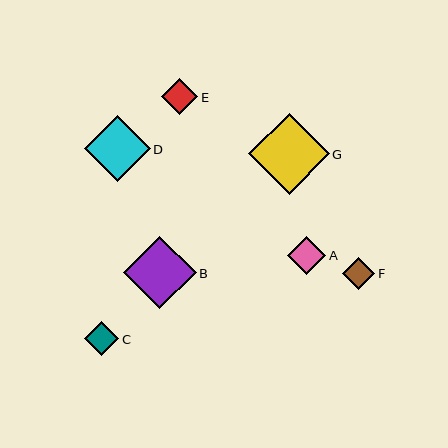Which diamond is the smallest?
Diamond F is the smallest with a size of approximately 32 pixels.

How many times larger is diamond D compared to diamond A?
Diamond D is approximately 1.7 times the size of diamond A.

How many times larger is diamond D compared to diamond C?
Diamond D is approximately 1.9 times the size of diamond C.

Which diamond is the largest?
Diamond G is the largest with a size of approximately 81 pixels.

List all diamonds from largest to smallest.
From largest to smallest: G, B, D, A, E, C, F.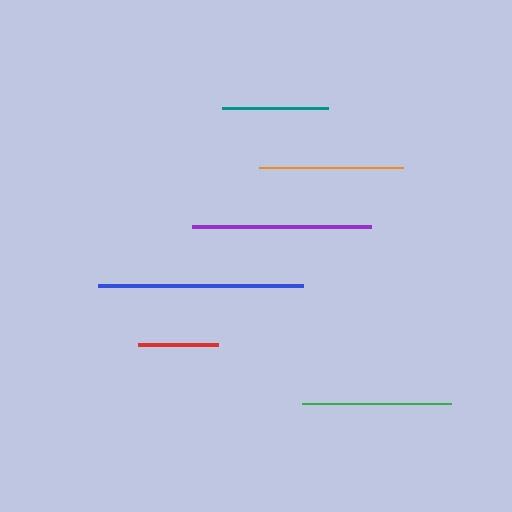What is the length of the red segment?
The red segment is approximately 80 pixels long.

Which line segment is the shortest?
The red line is the shortest at approximately 80 pixels.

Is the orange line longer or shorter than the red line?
The orange line is longer than the red line.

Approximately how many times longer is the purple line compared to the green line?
The purple line is approximately 1.2 times the length of the green line.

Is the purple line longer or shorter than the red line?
The purple line is longer than the red line.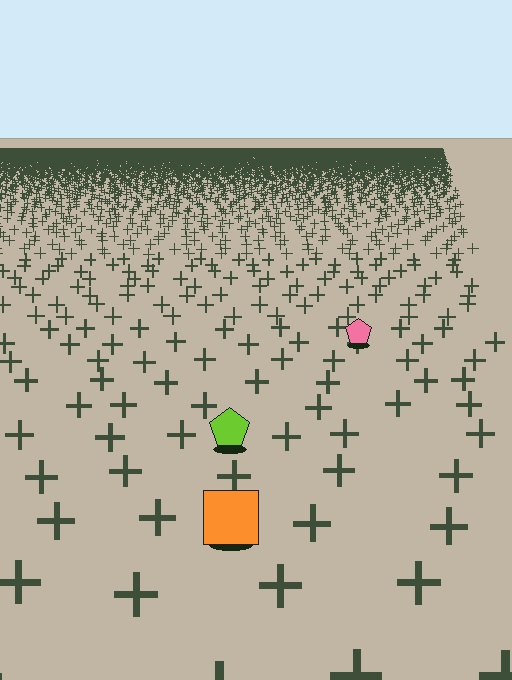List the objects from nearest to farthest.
From nearest to farthest: the orange square, the lime pentagon, the pink pentagon.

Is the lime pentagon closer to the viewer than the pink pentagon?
Yes. The lime pentagon is closer — you can tell from the texture gradient: the ground texture is coarser near it.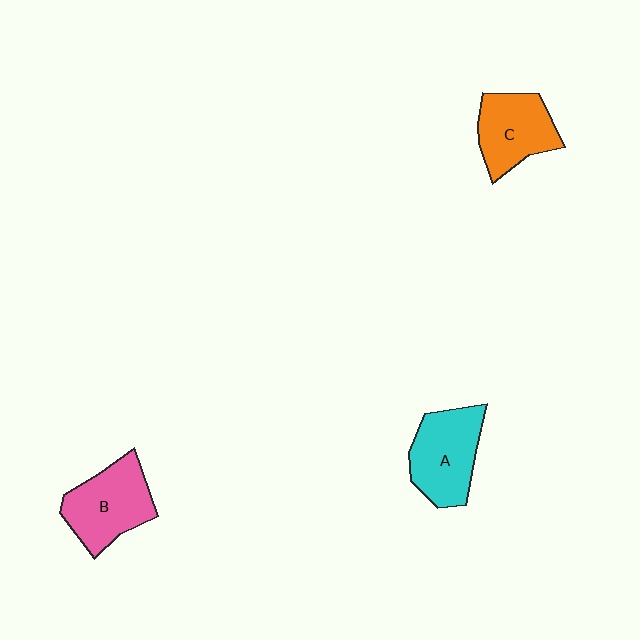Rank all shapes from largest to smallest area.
From largest to smallest: B (pink), A (cyan), C (orange).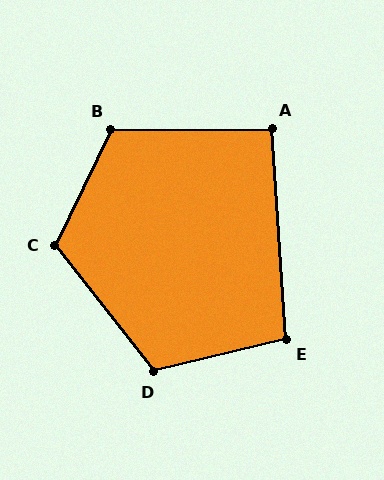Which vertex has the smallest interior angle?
A, at approximately 94 degrees.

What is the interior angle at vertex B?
Approximately 116 degrees (obtuse).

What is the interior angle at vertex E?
Approximately 100 degrees (obtuse).